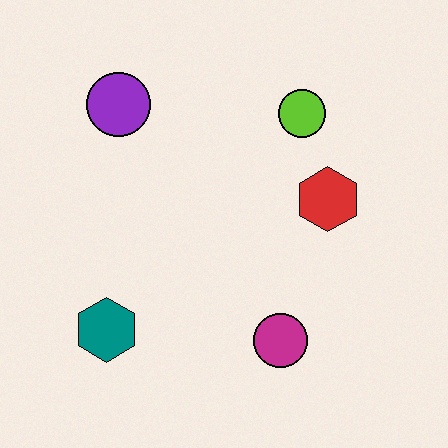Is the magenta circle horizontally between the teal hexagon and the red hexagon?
Yes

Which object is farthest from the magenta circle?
The purple circle is farthest from the magenta circle.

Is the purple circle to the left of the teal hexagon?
No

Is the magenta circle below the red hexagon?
Yes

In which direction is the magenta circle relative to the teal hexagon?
The magenta circle is to the right of the teal hexagon.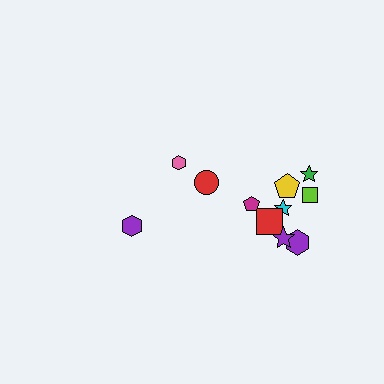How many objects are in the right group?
There are 8 objects.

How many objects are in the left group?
There are 3 objects.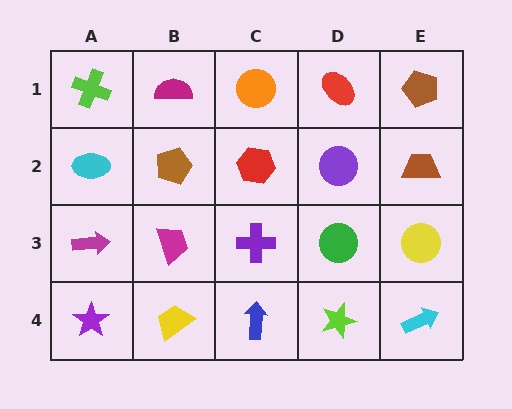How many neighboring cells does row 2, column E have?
3.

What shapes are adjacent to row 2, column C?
An orange circle (row 1, column C), a purple cross (row 3, column C), a brown pentagon (row 2, column B), a purple circle (row 2, column D).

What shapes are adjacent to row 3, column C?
A red hexagon (row 2, column C), a blue arrow (row 4, column C), a magenta trapezoid (row 3, column B), a green circle (row 3, column D).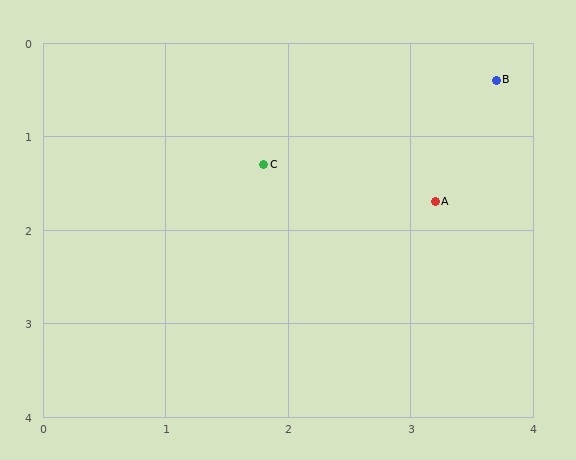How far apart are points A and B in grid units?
Points A and B are about 1.4 grid units apart.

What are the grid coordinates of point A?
Point A is at approximately (3.2, 1.7).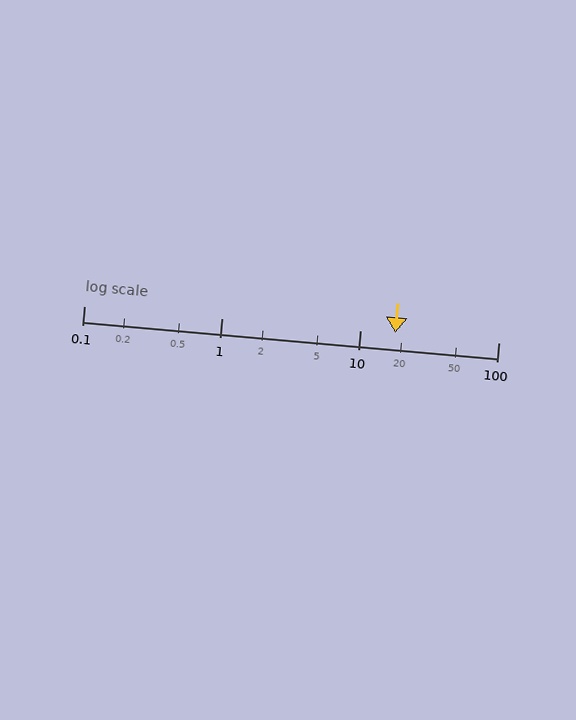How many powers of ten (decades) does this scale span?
The scale spans 3 decades, from 0.1 to 100.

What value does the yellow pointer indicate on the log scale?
The pointer indicates approximately 18.